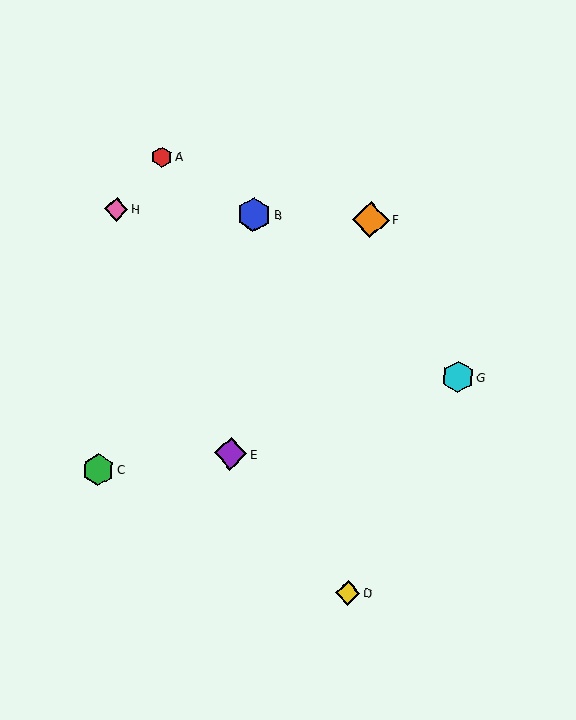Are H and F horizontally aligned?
Yes, both are at y≈209.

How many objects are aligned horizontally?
3 objects (B, F, H) are aligned horizontally.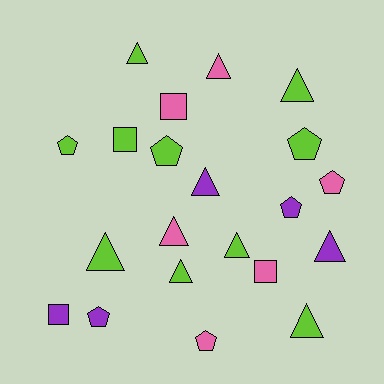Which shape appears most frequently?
Triangle, with 10 objects.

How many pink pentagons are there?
There are 2 pink pentagons.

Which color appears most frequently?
Lime, with 10 objects.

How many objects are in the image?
There are 21 objects.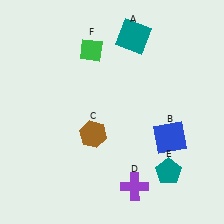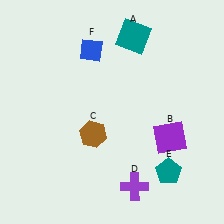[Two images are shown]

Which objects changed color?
B changed from blue to purple. F changed from green to blue.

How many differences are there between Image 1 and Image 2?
There are 2 differences between the two images.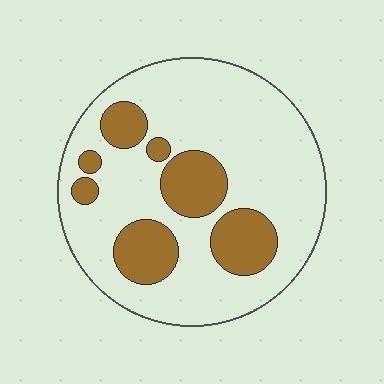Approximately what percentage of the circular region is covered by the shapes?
Approximately 25%.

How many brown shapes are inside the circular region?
7.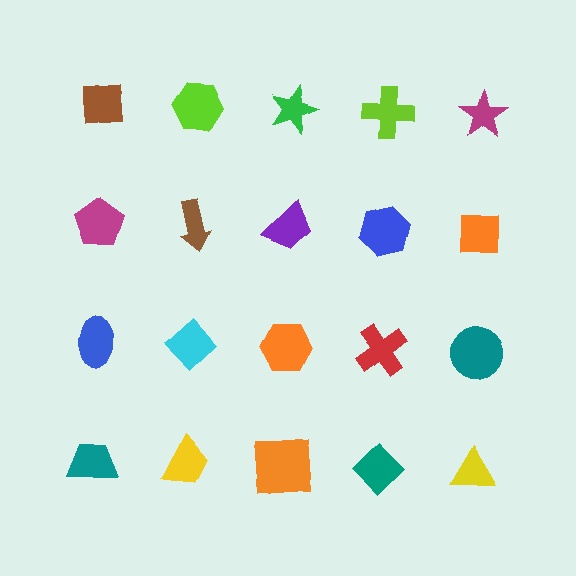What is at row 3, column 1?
A blue ellipse.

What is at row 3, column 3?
An orange hexagon.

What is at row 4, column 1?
A teal trapezoid.